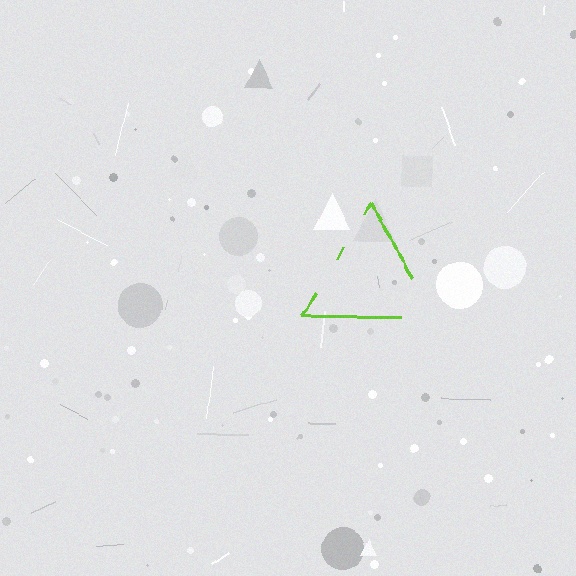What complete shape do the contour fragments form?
The contour fragments form a triangle.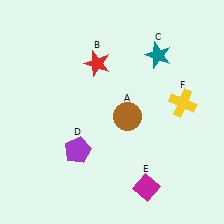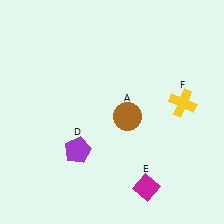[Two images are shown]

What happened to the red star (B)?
The red star (B) was removed in Image 2. It was in the top-left area of Image 1.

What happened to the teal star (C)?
The teal star (C) was removed in Image 2. It was in the top-right area of Image 1.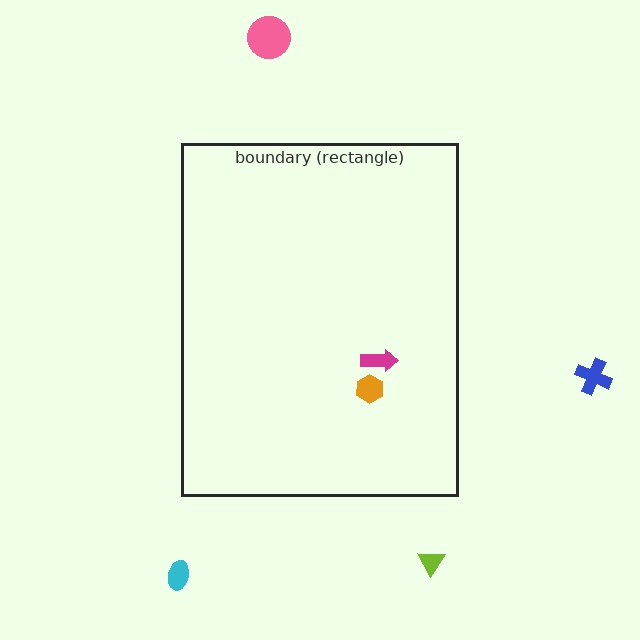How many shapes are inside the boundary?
2 inside, 4 outside.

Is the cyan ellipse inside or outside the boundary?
Outside.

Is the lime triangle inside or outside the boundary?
Outside.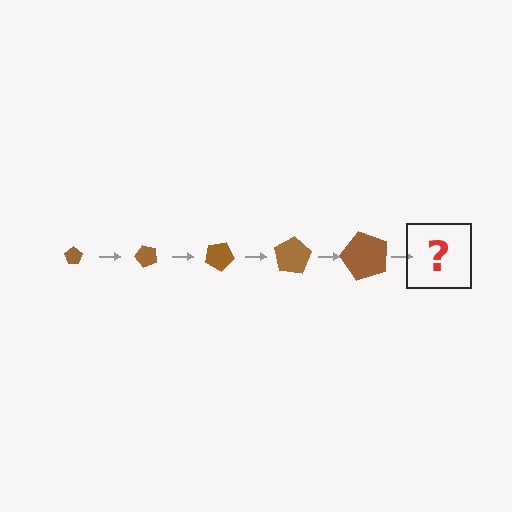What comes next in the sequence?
The next element should be a pentagon, larger than the previous one and rotated 250 degrees from the start.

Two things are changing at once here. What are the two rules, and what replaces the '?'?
The two rules are that the pentagon grows larger each step and it rotates 50 degrees each step. The '?' should be a pentagon, larger than the previous one and rotated 250 degrees from the start.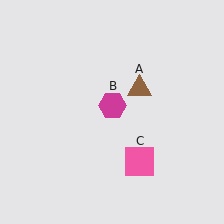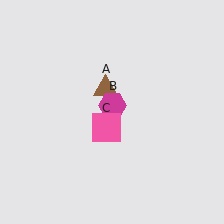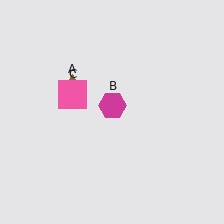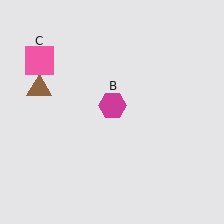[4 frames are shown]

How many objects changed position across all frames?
2 objects changed position: brown triangle (object A), pink square (object C).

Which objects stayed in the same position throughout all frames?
Magenta hexagon (object B) remained stationary.